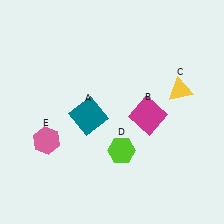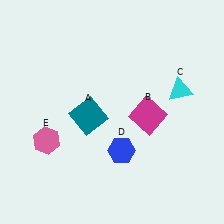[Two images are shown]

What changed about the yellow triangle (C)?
In Image 1, C is yellow. In Image 2, it changed to cyan.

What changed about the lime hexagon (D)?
In Image 1, D is lime. In Image 2, it changed to blue.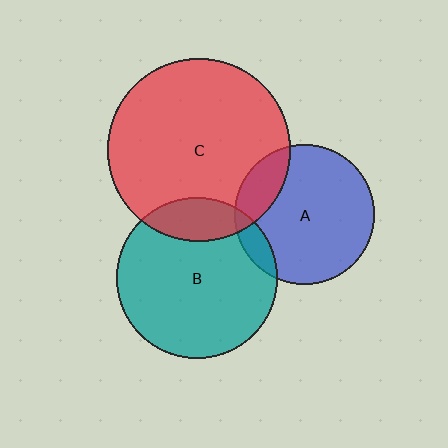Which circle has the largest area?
Circle C (red).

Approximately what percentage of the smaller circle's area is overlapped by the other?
Approximately 15%.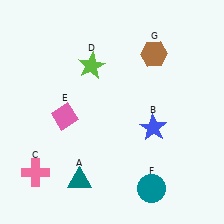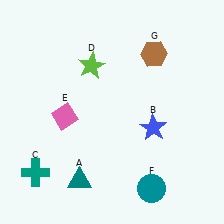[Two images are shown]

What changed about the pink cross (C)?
In Image 1, C is pink. In Image 2, it changed to teal.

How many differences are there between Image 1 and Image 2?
There is 1 difference between the two images.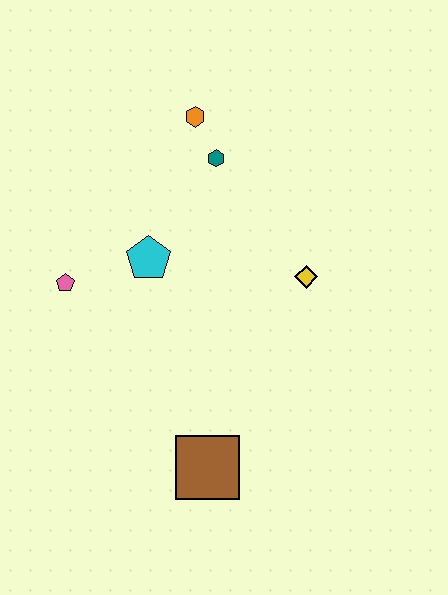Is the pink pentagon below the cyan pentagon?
Yes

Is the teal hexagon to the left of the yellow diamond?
Yes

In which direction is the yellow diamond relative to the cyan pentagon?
The yellow diamond is to the right of the cyan pentagon.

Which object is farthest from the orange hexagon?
The brown square is farthest from the orange hexagon.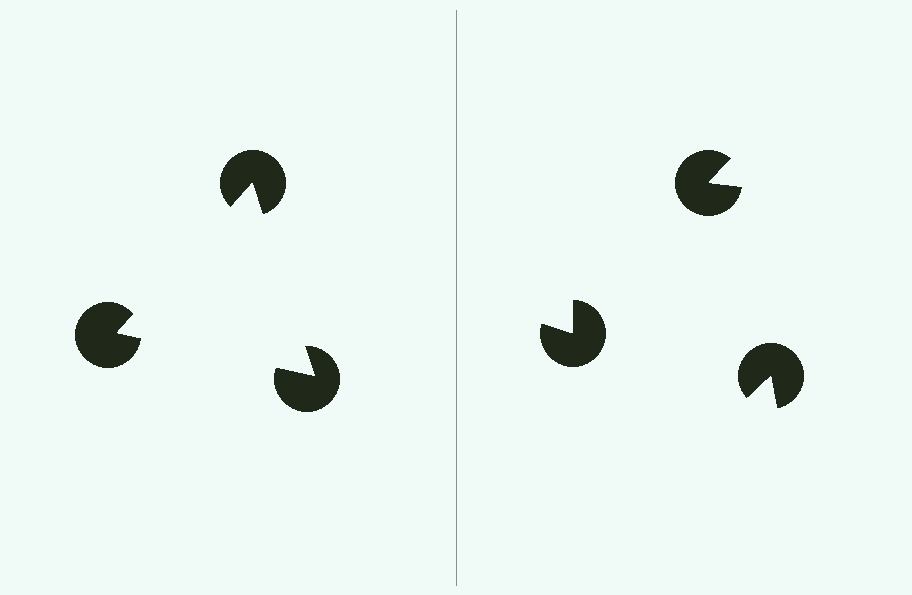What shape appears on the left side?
An illusory triangle.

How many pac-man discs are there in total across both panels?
6 — 3 on each side.